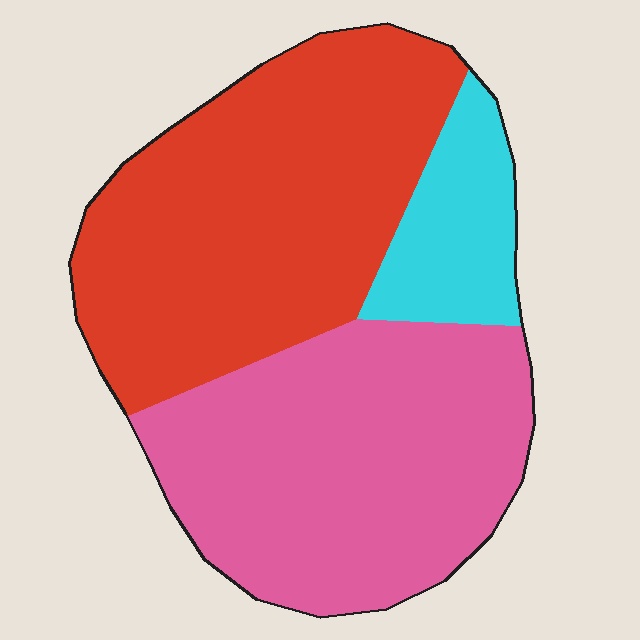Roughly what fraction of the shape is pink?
Pink covers 43% of the shape.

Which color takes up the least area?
Cyan, at roughly 10%.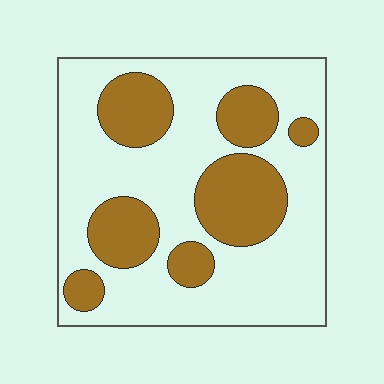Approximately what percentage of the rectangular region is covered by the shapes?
Approximately 30%.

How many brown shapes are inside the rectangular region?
7.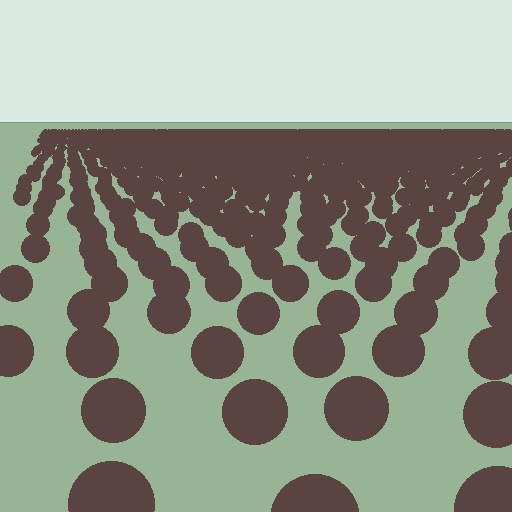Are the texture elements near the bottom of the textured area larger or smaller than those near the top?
Larger. Near the bottom, elements are closer to the viewer and appear at a bigger on-screen size.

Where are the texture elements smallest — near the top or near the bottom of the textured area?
Near the top.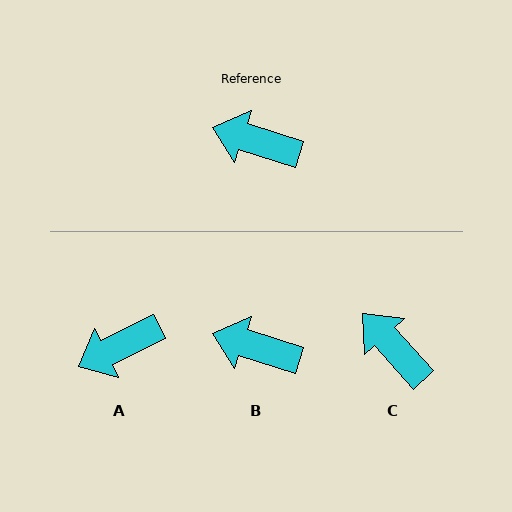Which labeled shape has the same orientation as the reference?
B.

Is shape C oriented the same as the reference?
No, it is off by about 30 degrees.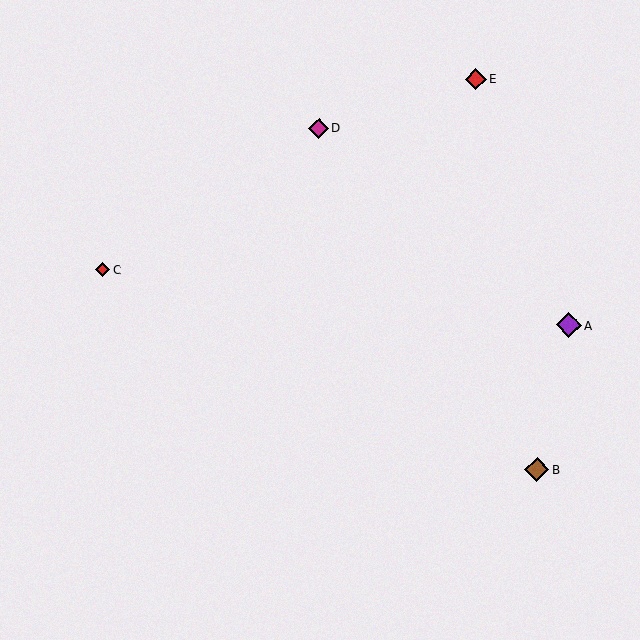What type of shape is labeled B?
Shape B is a brown diamond.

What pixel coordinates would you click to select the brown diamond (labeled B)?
Click at (537, 470) to select the brown diamond B.